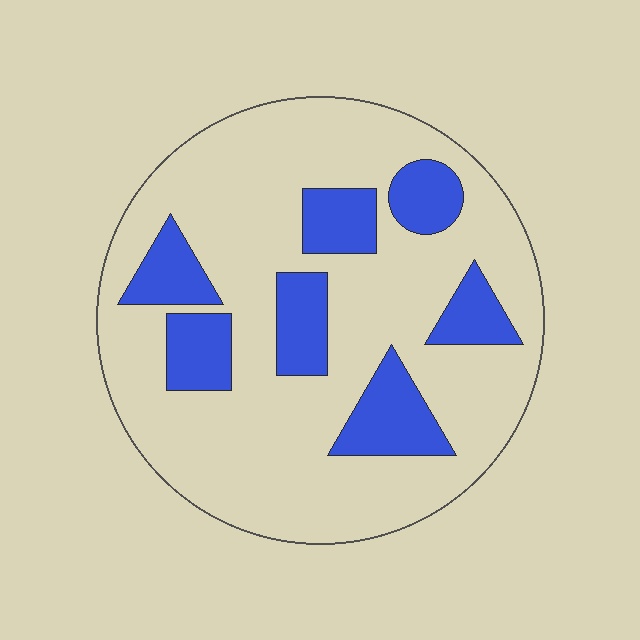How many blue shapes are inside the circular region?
7.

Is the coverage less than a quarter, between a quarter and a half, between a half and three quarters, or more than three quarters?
Less than a quarter.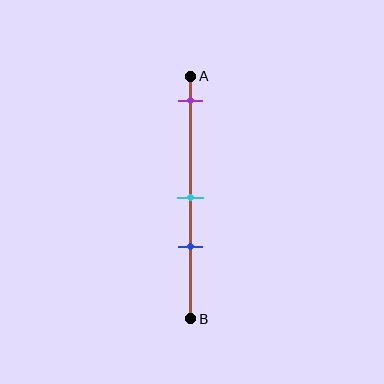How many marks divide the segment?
There are 3 marks dividing the segment.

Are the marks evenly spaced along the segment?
No, the marks are not evenly spaced.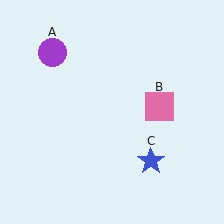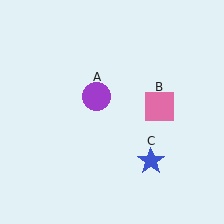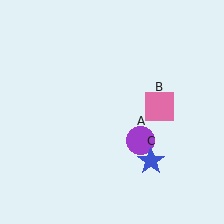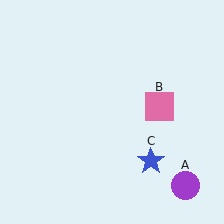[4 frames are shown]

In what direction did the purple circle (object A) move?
The purple circle (object A) moved down and to the right.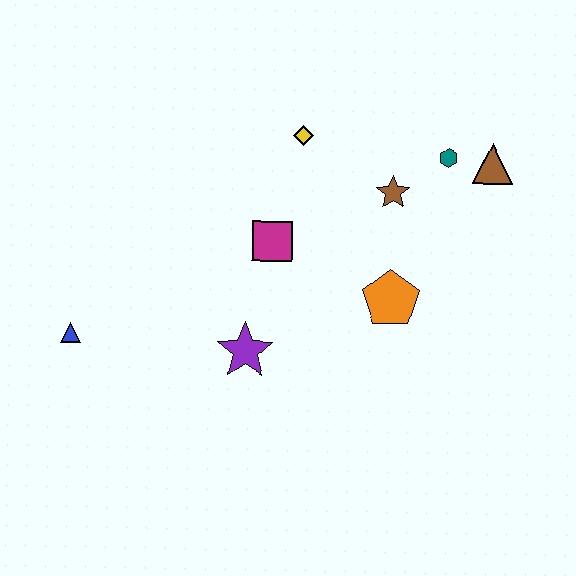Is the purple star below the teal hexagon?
Yes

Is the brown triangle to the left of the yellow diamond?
No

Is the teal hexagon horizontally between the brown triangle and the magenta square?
Yes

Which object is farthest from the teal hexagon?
The blue triangle is farthest from the teal hexagon.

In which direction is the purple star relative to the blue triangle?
The purple star is to the right of the blue triangle.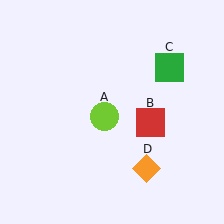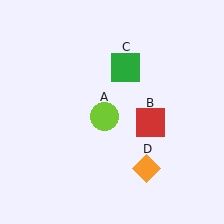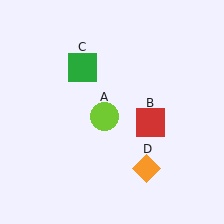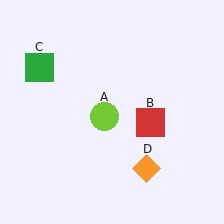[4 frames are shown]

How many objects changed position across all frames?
1 object changed position: green square (object C).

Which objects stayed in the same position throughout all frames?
Lime circle (object A) and red square (object B) and orange diamond (object D) remained stationary.